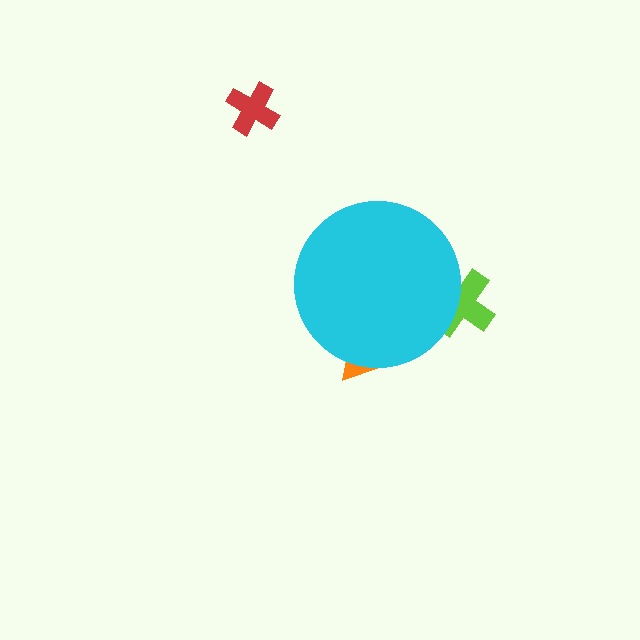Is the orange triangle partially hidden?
Yes, the orange triangle is partially hidden behind the cyan circle.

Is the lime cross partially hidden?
Yes, the lime cross is partially hidden behind the cyan circle.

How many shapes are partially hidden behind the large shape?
2 shapes are partially hidden.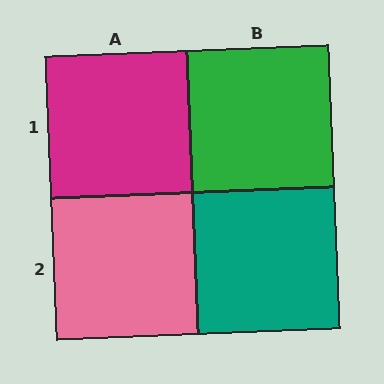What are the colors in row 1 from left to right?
Magenta, green.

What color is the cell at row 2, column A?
Pink.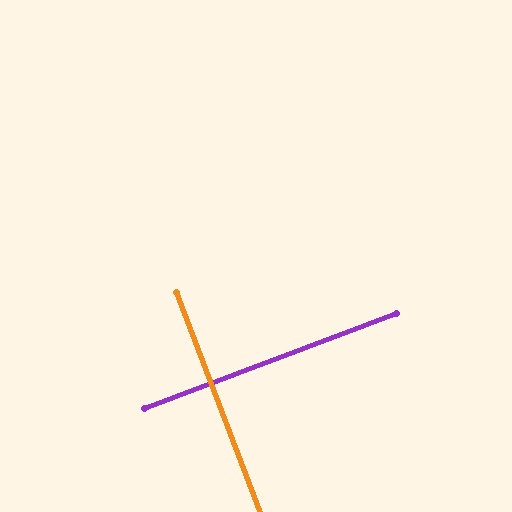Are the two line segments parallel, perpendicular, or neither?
Perpendicular — they meet at approximately 90°.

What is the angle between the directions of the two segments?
Approximately 90 degrees.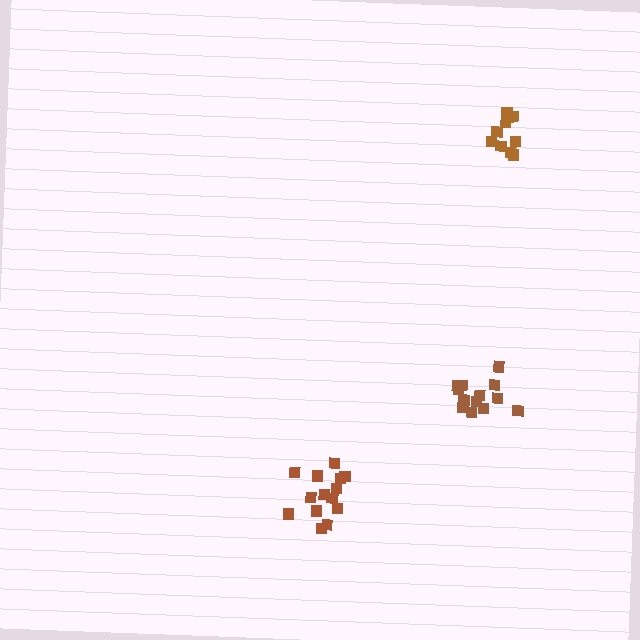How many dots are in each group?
Group 1: 10 dots, Group 2: 14 dots, Group 3: 14 dots (38 total).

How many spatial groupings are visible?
There are 3 spatial groupings.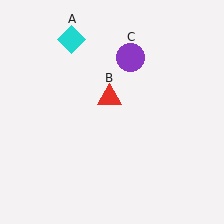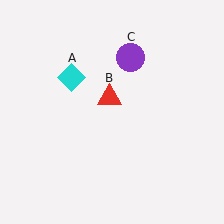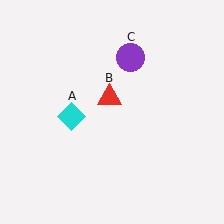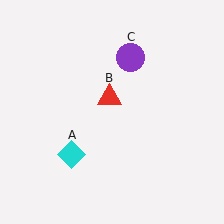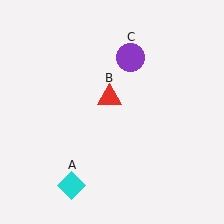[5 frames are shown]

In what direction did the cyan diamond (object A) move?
The cyan diamond (object A) moved down.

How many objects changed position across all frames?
1 object changed position: cyan diamond (object A).